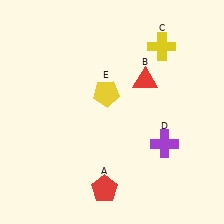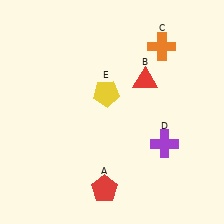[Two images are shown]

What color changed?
The cross (C) changed from yellow in Image 1 to orange in Image 2.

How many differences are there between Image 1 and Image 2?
There is 1 difference between the two images.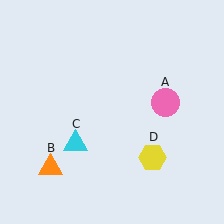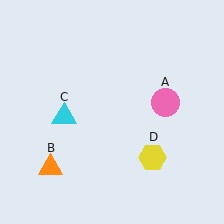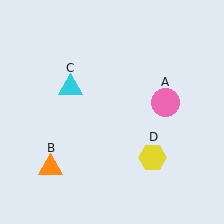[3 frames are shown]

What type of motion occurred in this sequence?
The cyan triangle (object C) rotated clockwise around the center of the scene.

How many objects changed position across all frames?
1 object changed position: cyan triangle (object C).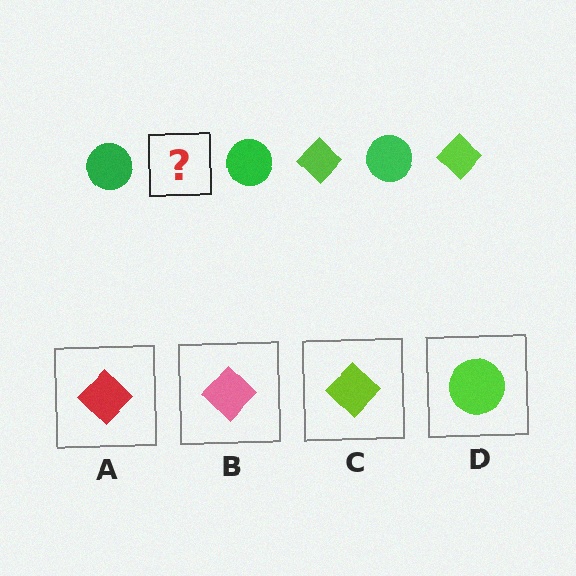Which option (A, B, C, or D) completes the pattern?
C.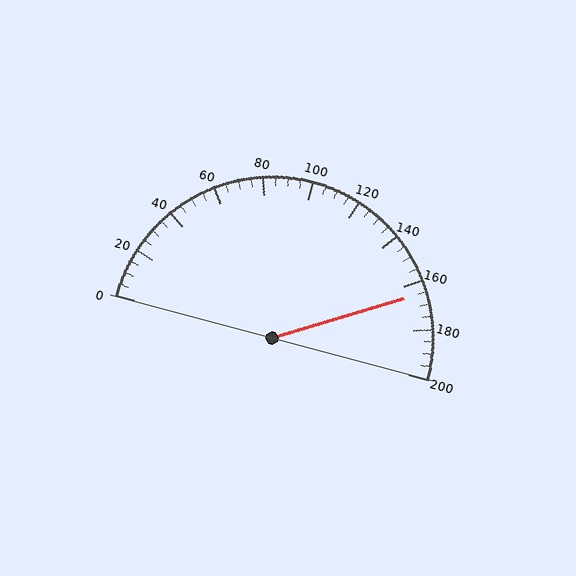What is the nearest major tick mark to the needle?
The nearest major tick mark is 160.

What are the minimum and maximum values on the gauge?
The gauge ranges from 0 to 200.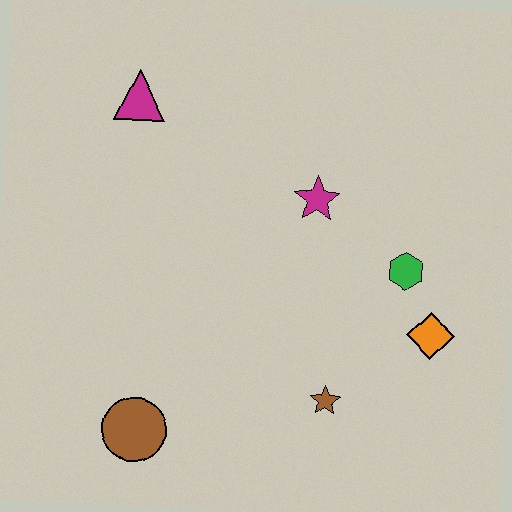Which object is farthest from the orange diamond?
The magenta triangle is farthest from the orange diamond.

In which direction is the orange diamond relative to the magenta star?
The orange diamond is below the magenta star.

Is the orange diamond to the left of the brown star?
No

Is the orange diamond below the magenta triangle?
Yes